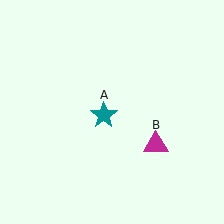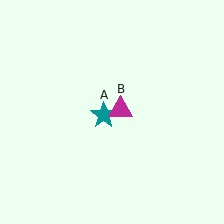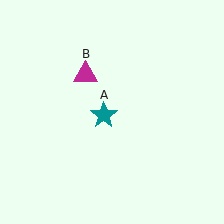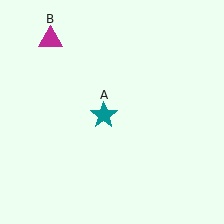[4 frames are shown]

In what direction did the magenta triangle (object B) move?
The magenta triangle (object B) moved up and to the left.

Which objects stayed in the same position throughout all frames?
Teal star (object A) remained stationary.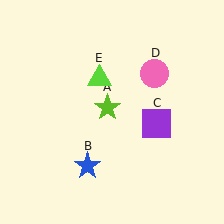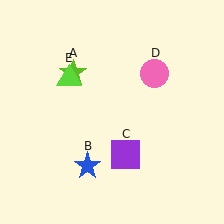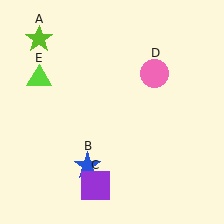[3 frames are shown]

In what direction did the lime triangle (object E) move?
The lime triangle (object E) moved left.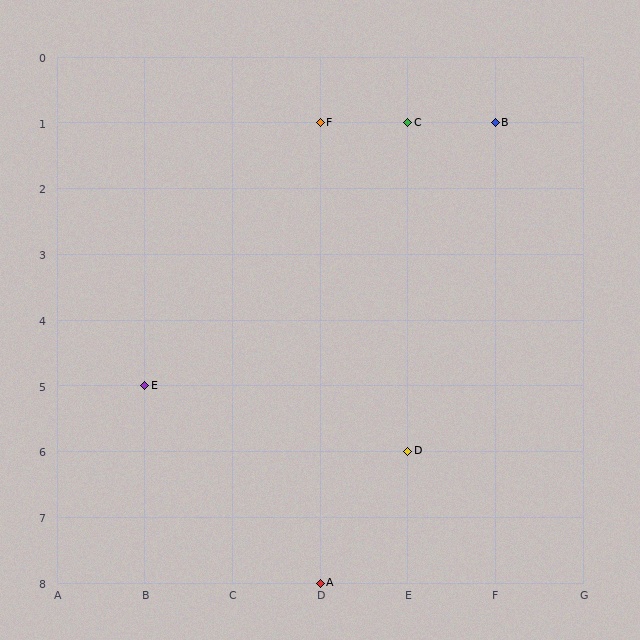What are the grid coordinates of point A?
Point A is at grid coordinates (D, 8).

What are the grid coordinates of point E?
Point E is at grid coordinates (B, 5).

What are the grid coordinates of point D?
Point D is at grid coordinates (E, 6).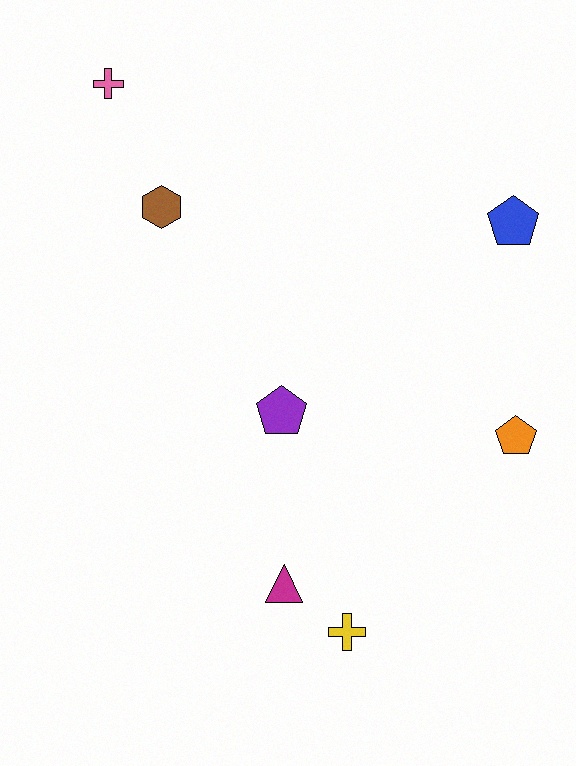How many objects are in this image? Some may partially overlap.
There are 7 objects.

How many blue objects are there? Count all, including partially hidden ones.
There is 1 blue object.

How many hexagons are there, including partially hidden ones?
There is 1 hexagon.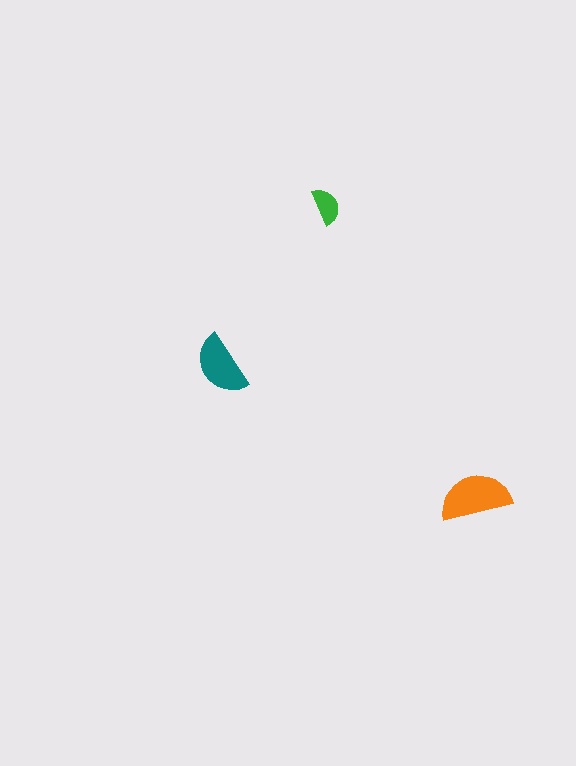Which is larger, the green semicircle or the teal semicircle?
The teal one.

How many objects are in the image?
There are 3 objects in the image.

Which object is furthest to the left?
The teal semicircle is leftmost.